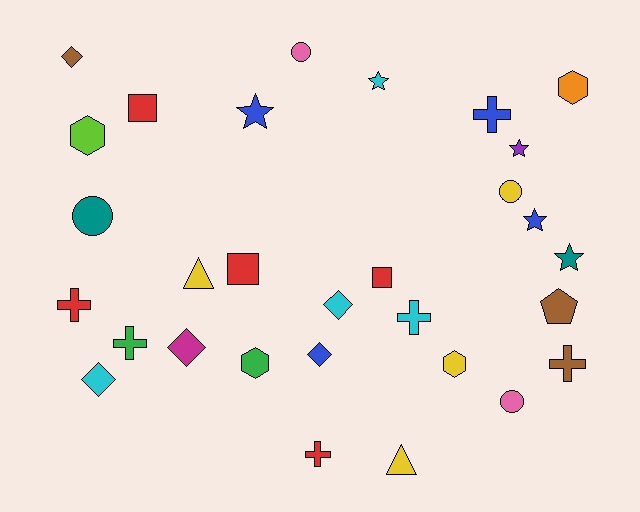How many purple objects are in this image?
There is 1 purple object.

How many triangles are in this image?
There are 2 triangles.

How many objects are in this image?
There are 30 objects.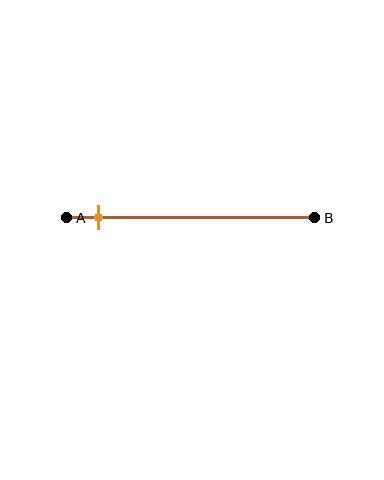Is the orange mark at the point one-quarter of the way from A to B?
No, the mark is at about 15% from A, not at the 25% one-quarter point.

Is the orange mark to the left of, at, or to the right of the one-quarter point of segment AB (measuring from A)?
The orange mark is to the left of the one-quarter point of segment AB.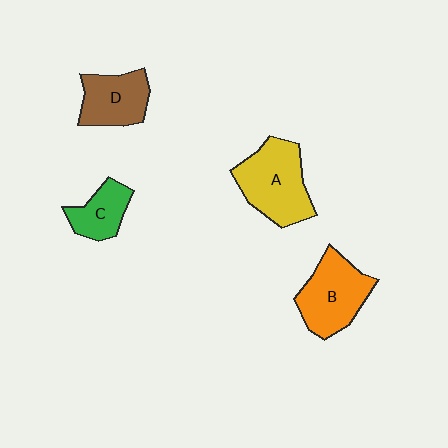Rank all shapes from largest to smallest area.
From largest to smallest: A (yellow), B (orange), D (brown), C (green).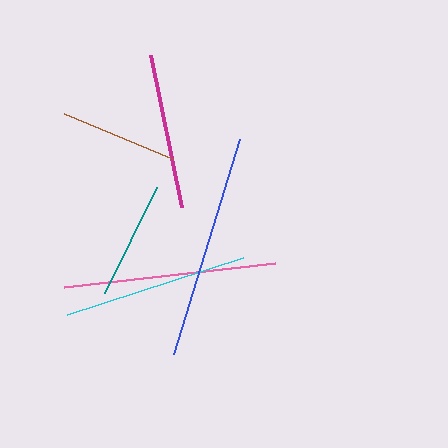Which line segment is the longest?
The blue line is the longest at approximately 225 pixels.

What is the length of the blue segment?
The blue segment is approximately 225 pixels long.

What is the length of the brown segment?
The brown segment is approximately 117 pixels long.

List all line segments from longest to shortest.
From longest to shortest: blue, pink, cyan, magenta, teal, brown.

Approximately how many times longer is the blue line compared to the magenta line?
The blue line is approximately 1.5 times the length of the magenta line.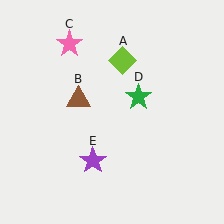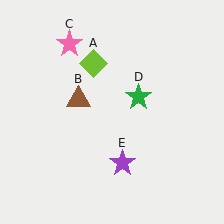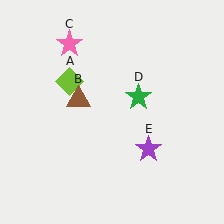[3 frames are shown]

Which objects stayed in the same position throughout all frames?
Brown triangle (object B) and pink star (object C) and green star (object D) remained stationary.